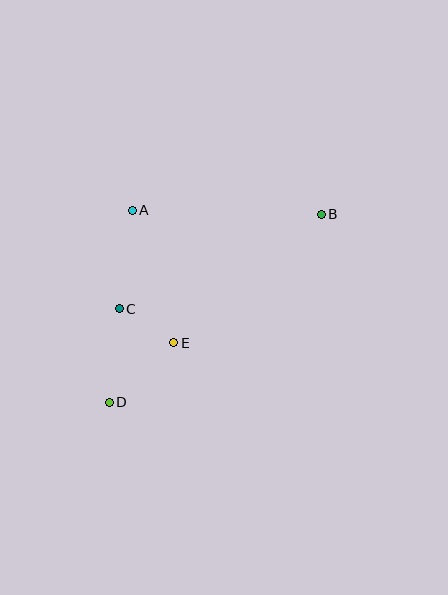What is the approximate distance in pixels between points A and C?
The distance between A and C is approximately 99 pixels.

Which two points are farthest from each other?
Points B and D are farthest from each other.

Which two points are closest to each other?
Points C and E are closest to each other.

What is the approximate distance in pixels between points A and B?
The distance between A and B is approximately 189 pixels.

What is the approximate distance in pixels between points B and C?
The distance between B and C is approximately 223 pixels.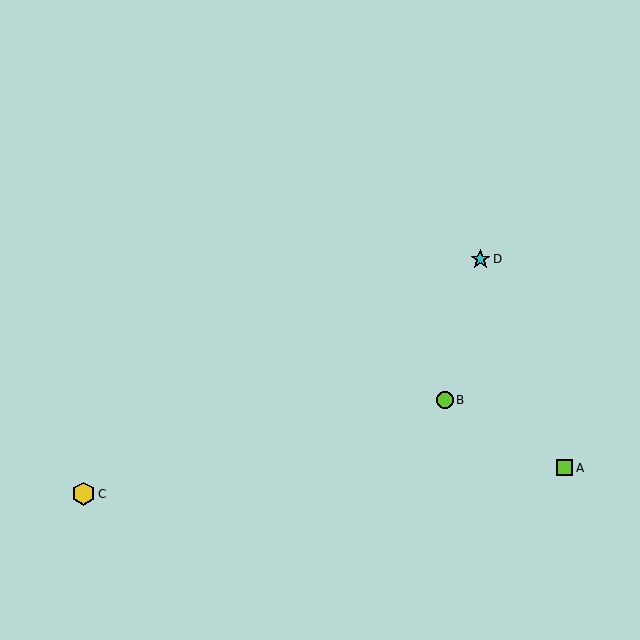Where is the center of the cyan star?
The center of the cyan star is at (480, 259).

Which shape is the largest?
The yellow hexagon (labeled C) is the largest.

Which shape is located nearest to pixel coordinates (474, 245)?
The cyan star (labeled D) at (480, 259) is nearest to that location.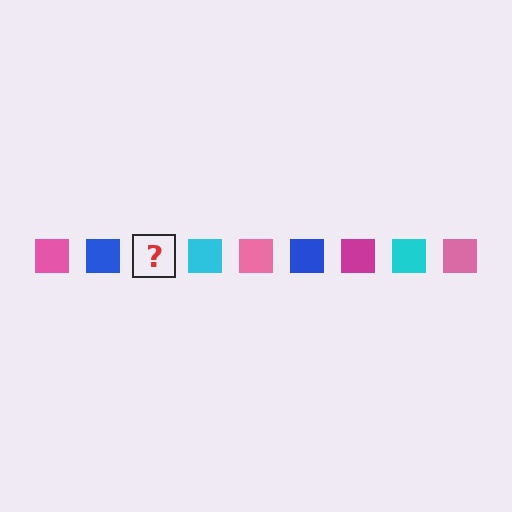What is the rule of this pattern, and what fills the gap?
The rule is that the pattern cycles through pink, blue, magenta, cyan squares. The gap should be filled with a magenta square.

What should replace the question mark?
The question mark should be replaced with a magenta square.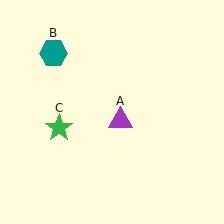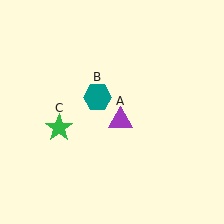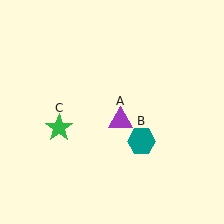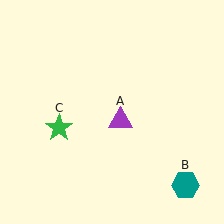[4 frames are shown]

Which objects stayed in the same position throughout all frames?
Purple triangle (object A) and green star (object C) remained stationary.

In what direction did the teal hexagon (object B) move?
The teal hexagon (object B) moved down and to the right.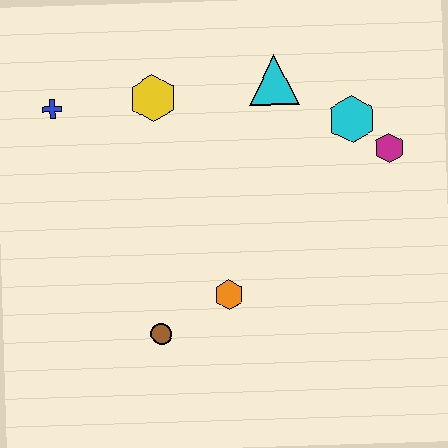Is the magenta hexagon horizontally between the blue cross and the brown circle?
No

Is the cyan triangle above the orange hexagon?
Yes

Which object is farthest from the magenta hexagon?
The blue cross is farthest from the magenta hexagon.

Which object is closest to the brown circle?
The orange hexagon is closest to the brown circle.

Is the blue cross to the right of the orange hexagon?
No